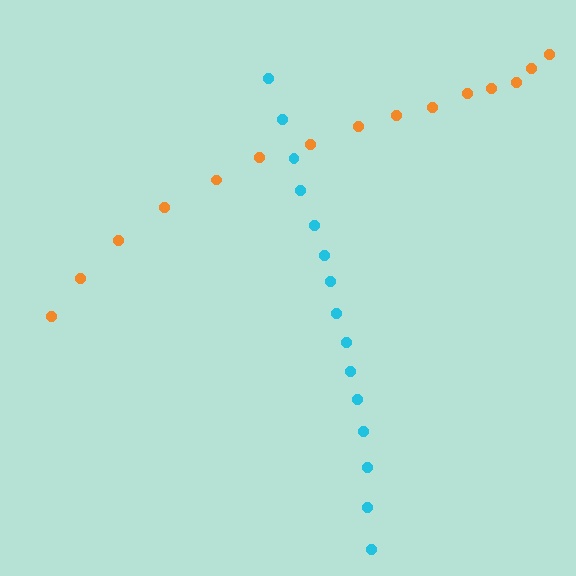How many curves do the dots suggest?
There are 2 distinct paths.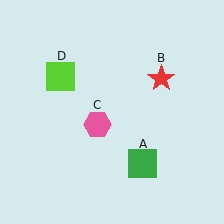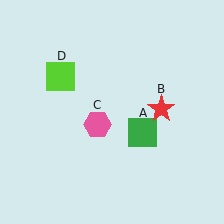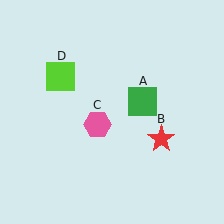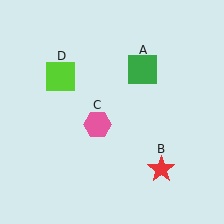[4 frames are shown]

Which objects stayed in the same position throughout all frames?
Pink hexagon (object C) and lime square (object D) remained stationary.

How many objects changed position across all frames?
2 objects changed position: green square (object A), red star (object B).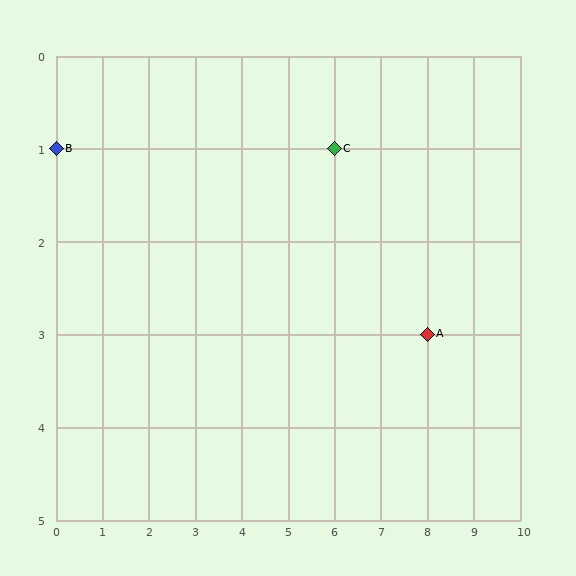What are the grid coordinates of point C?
Point C is at grid coordinates (6, 1).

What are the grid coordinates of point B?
Point B is at grid coordinates (0, 1).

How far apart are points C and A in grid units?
Points C and A are 2 columns and 2 rows apart (about 2.8 grid units diagonally).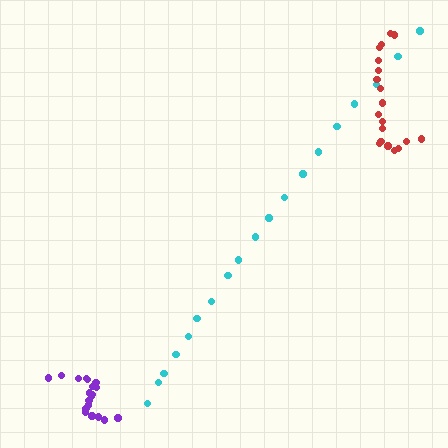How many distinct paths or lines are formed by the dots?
There are 3 distinct paths.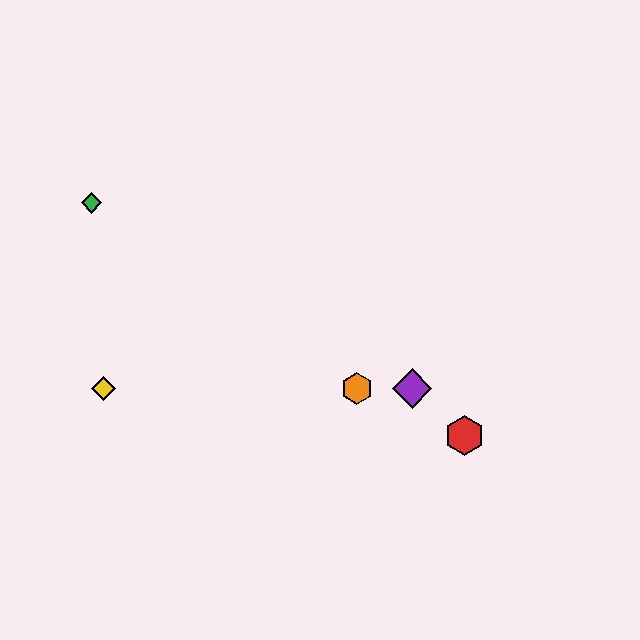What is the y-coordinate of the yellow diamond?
The yellow diamond is at y≈388.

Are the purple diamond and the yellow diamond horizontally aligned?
Yes, both are at y≈388.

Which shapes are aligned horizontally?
The blue diamond, the yellow diamond, the purple diamond, the orange hexagon are aligned horizontally.